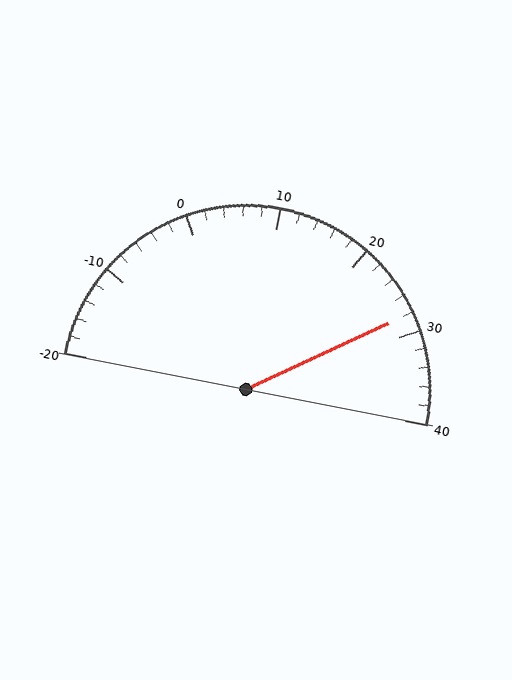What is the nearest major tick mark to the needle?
The nearest major tick mark is 30.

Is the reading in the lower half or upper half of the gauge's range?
The reading is in the upper half of the range (-20 to 40).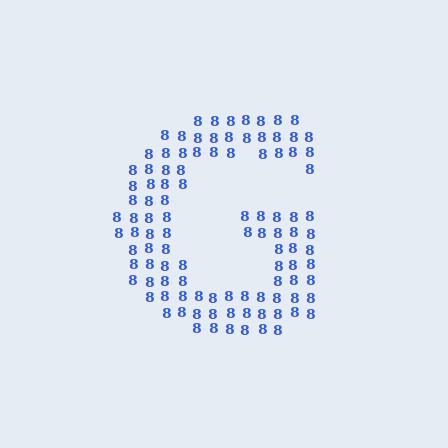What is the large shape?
The large shape is the letter G.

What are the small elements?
The small elements are digit 8's.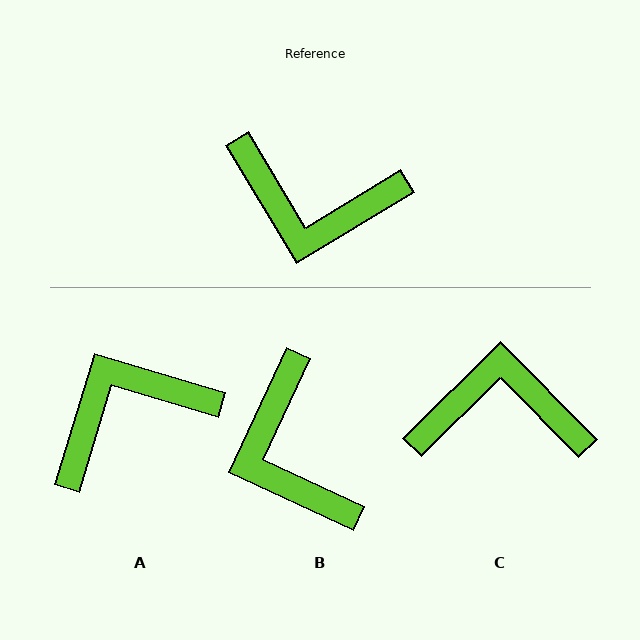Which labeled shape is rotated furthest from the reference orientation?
C, about 166 degrees away.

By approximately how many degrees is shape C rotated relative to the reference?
Approximately 166 degrees clockwise.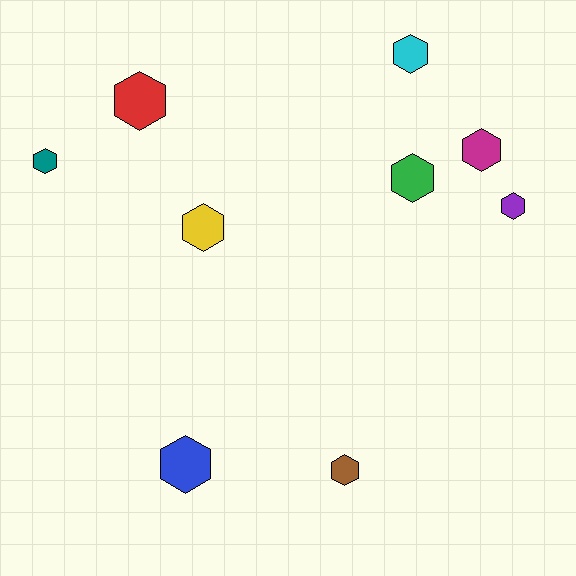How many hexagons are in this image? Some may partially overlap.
There are 9 hexagons.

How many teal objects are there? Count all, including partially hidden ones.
There is 1 teal object.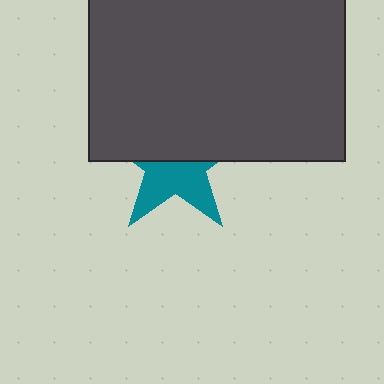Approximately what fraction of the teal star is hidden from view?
Roughly 54% of the teal star is hidden behind the dark gray rectangle.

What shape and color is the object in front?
The object in front is a dark gray rectangle.